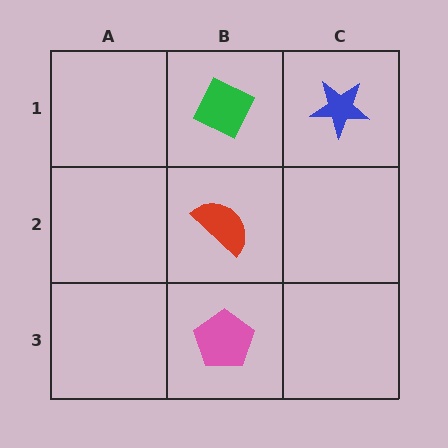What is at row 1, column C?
A blue star.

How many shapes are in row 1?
2 shapes.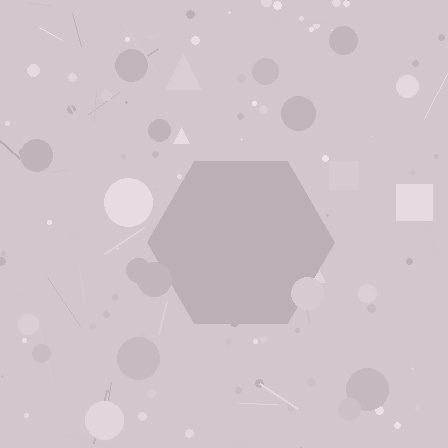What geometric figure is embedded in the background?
A hexagon is embedded in the background.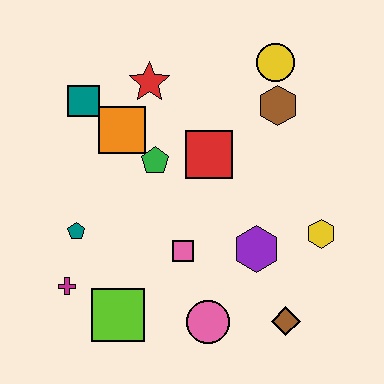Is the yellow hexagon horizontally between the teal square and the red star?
No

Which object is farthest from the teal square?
The brown diamond is farthest from the teal square.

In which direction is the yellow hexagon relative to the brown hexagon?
The yellow hexagon is below the brown hexagon.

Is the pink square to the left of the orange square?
No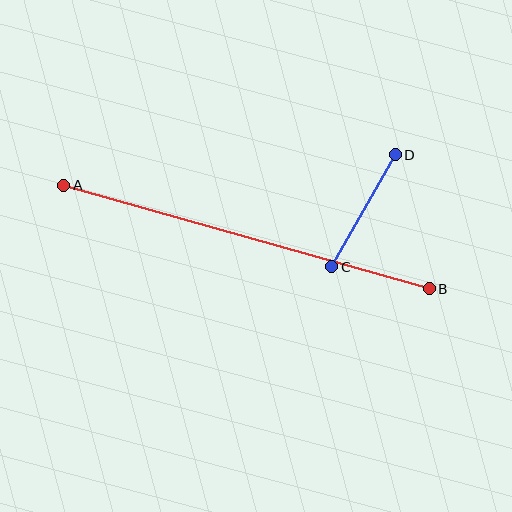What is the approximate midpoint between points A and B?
The midpoint is at approximately (247, 237) pixels.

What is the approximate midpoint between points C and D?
The midpoint is at approximately (364, 211) pixels.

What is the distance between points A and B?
The distance is approximately 380 pixels.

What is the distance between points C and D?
The distance is approximately 129 pixels.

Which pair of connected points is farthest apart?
Points A and B are farthest apart.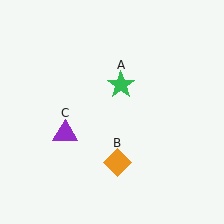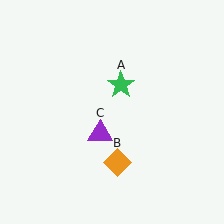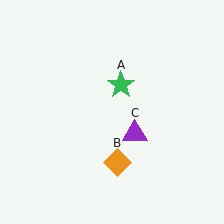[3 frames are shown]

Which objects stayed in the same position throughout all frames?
Green star (object A) and orange diamond (object B) remained stationary.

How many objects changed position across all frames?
1 object changed position: purple triangle (object C).